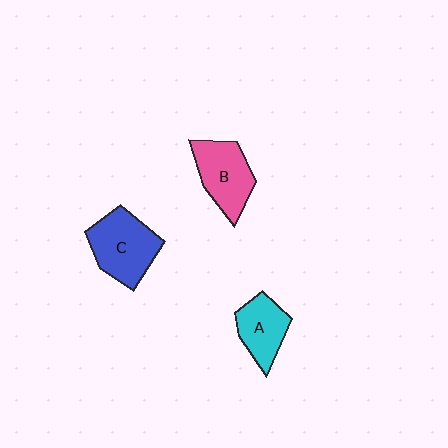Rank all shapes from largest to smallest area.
From largest to smallest: C (blue), B (pink), A (cyan).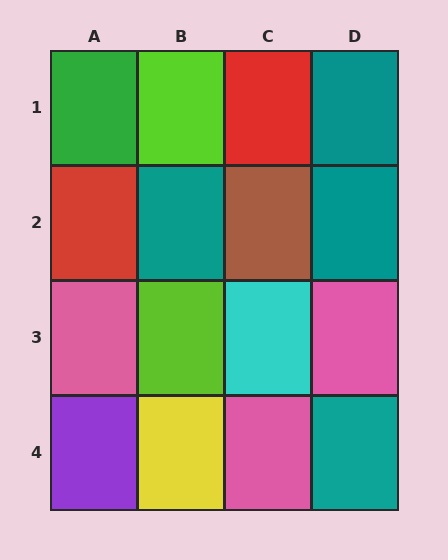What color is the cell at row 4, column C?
Pink.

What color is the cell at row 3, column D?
Pink.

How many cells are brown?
1 cell is brown.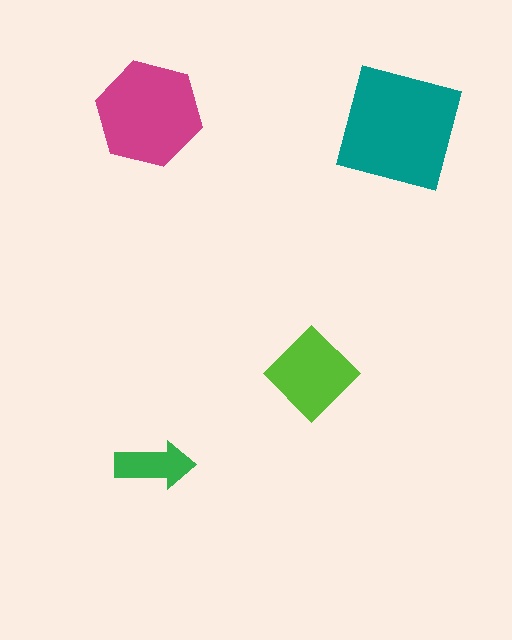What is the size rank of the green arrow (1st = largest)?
4th.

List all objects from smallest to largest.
The green arrow, the lime diamond, the magenta hexagon, the teal square.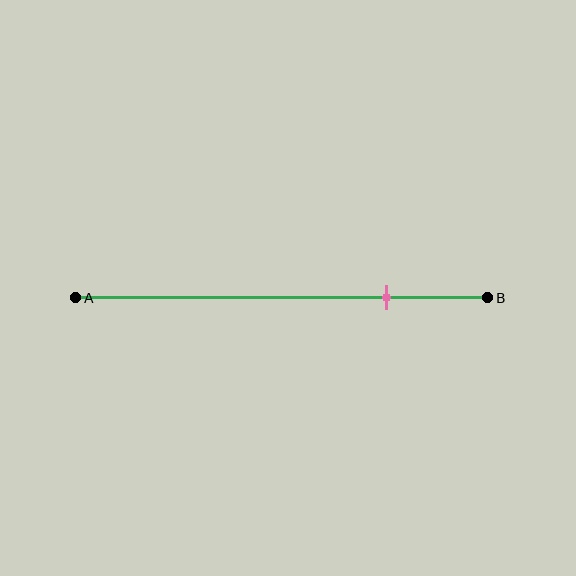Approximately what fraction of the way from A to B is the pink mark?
The pink mark is approximately 75% of the way from A to B.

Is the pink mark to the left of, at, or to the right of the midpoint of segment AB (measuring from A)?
The pink mark is to the right of the midpoint of segment AB.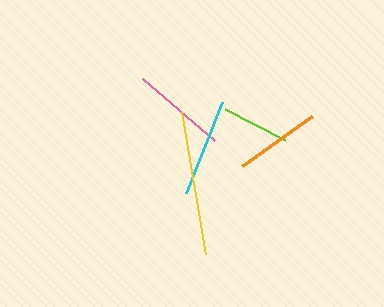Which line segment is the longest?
The yellow line is the longest at approximately 144 pixels.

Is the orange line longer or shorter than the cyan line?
The cyan line is longer than the orange line.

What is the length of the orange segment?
The orange segment is approximately 86 pixels long.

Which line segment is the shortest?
The lime line is the shortest at approximately 68 pixels.